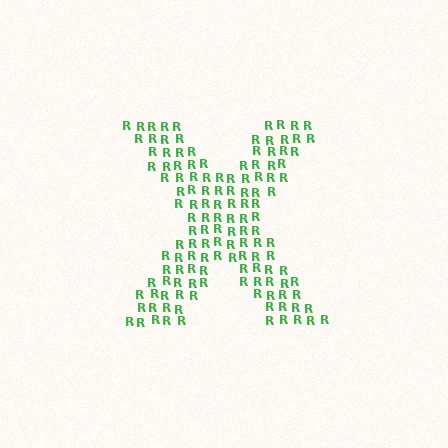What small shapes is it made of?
It is made of small letter R's.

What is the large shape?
The large shape is the letter X.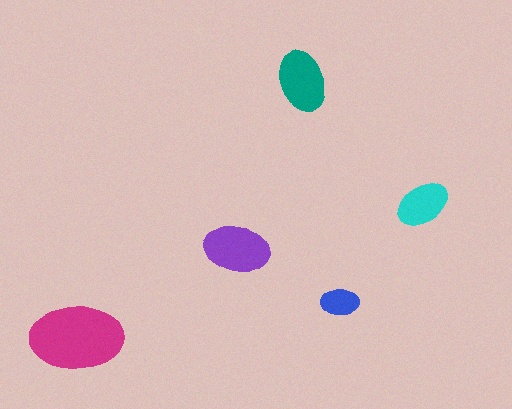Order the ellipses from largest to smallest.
the magenta one, the purple one, the teal one, the cyan one, the blue one.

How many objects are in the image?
There are 5 objects in the image.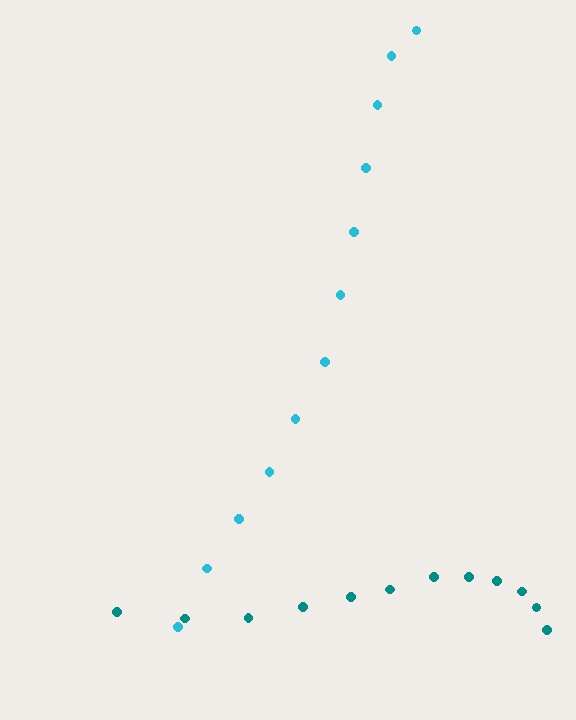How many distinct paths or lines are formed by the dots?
There are 2 distinct paths.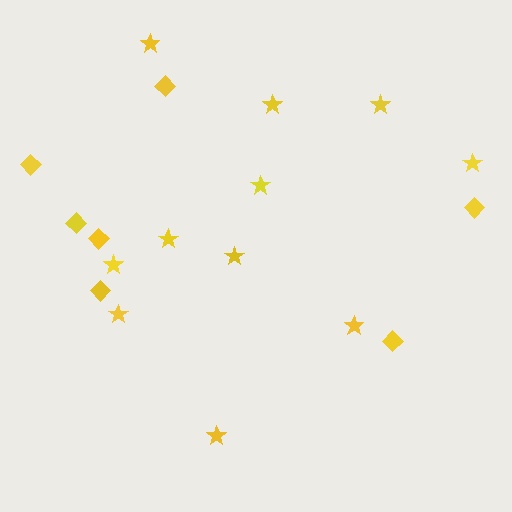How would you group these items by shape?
There are 2 groups: one group of diamonds (7) and one group of stars (11).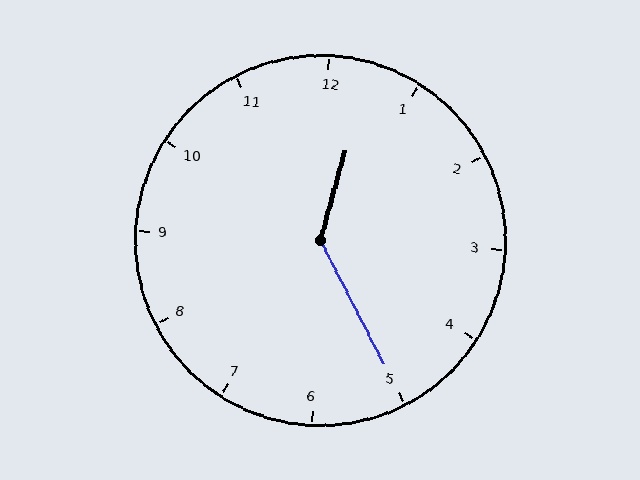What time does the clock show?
12:25.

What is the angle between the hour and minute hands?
Approximately 138 degrees.